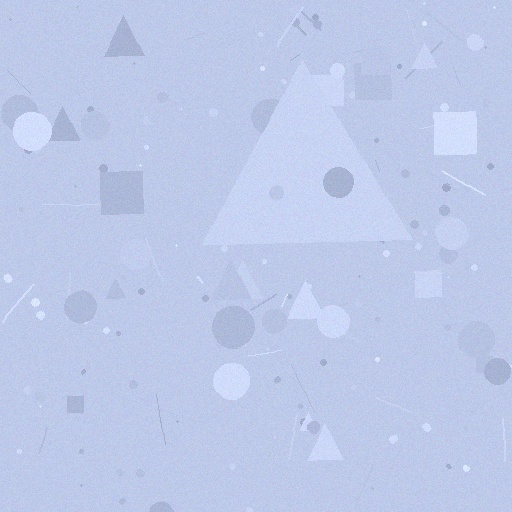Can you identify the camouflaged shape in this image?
The camouflaged shape is a triangle.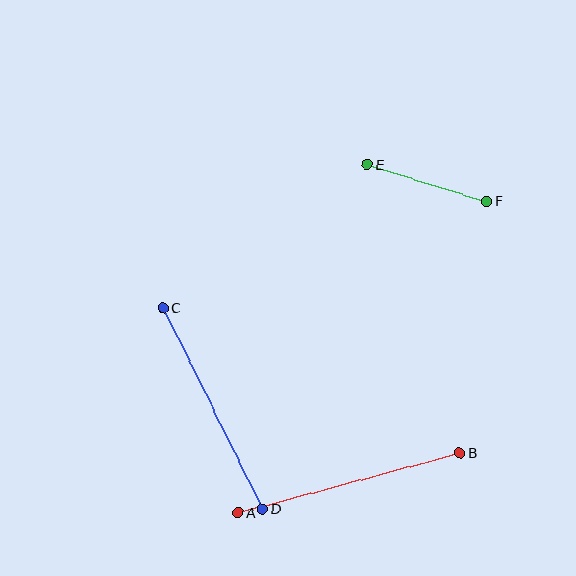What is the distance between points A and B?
The distance is approximately 229 pixels.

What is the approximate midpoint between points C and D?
The midpoint is at approximately (213, 408) pixels.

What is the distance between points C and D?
The distance is approximately 224 pixels.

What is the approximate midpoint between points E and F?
The midpoint is at approximately (427, 183) pixels.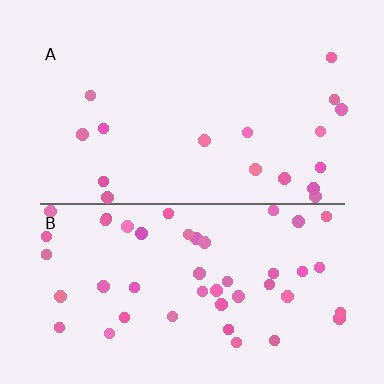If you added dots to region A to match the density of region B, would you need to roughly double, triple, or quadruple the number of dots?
Approximately triple.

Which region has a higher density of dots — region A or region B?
B (the bottom).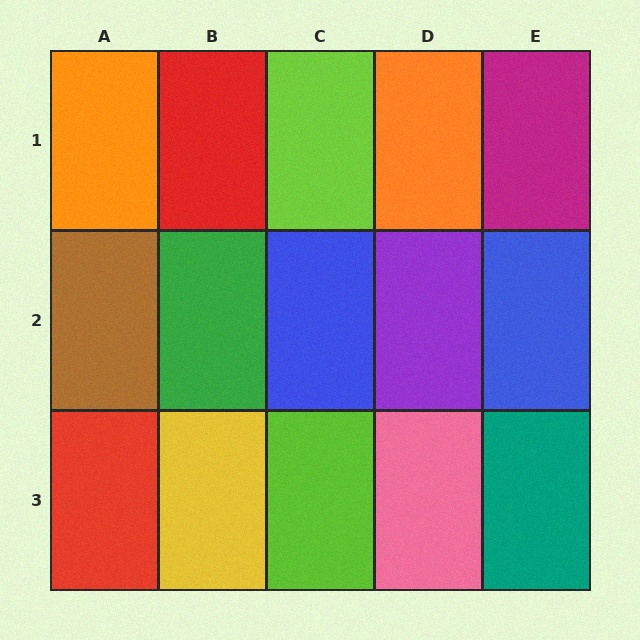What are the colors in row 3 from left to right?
Red, yellow, lime, pink, teal.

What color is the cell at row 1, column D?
Orange.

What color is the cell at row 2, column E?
Blue.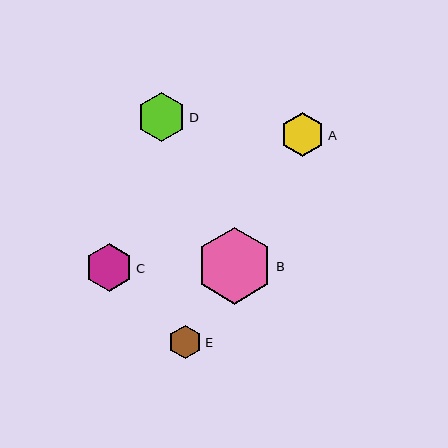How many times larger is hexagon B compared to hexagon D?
Hexagon B is approximately 1.6 times the size of hexagon D.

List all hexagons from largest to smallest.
From largest to smallest: B, D, C, A, E.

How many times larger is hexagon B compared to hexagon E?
Hexagon B is approximately 2.3 times the size of hexagon E.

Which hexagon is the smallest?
Hexagon E is the smallest with a size of approximately 33 pixels.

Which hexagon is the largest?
Hexagon B is the largest with a size of approximately 77 pixels.